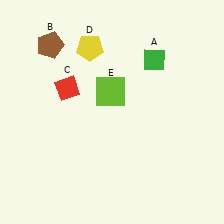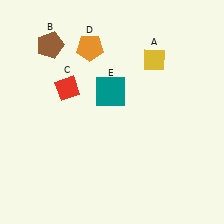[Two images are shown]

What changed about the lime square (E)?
In Image 1, E is lime. In Image 2, it changed to teal.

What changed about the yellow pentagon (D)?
In Image 1, D is yellow. In Image 2, it changed to orange.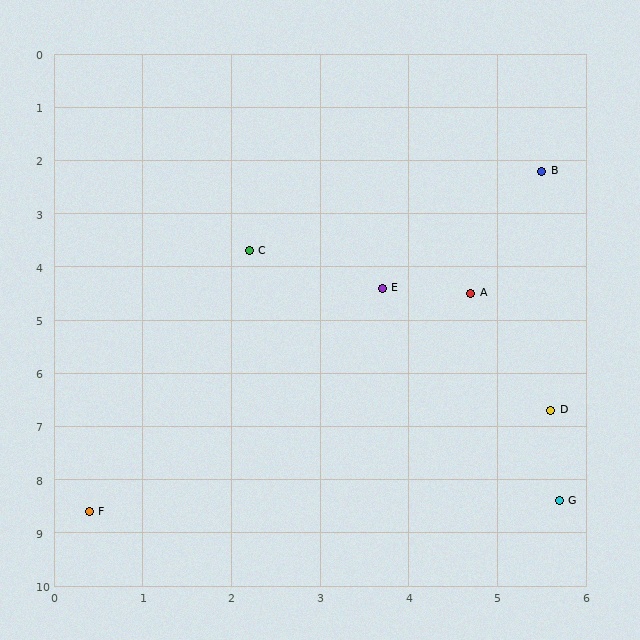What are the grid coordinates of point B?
Point B is at approximately (5.5, 2.2).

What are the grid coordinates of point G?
Point G is at approximately (5.7, 8.4).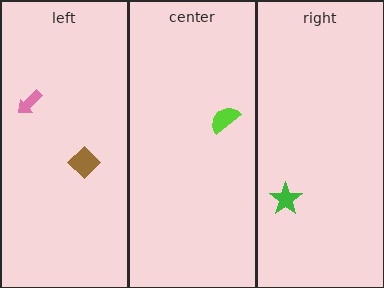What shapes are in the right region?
The green star.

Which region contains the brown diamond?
The left region.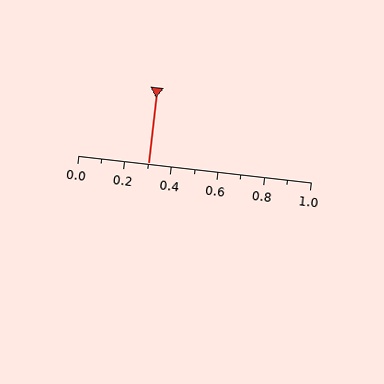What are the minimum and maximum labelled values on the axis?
The axis runs from 0.0 to 1.0.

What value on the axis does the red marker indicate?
The marker indicates approximately 0.3.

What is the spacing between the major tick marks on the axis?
The major ticks are spaced 0.2 apart.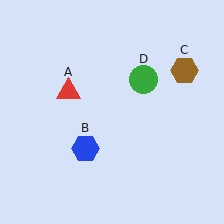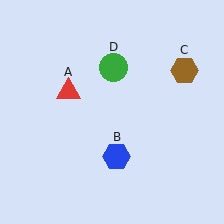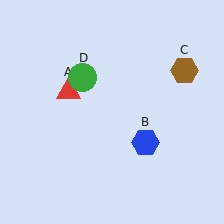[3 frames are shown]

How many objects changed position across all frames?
2 objects changed position: blue hexagon (object B), green circle (object D).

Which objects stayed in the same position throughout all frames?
Red triangle (object A) and brown hexagon (object C) remained stationary.